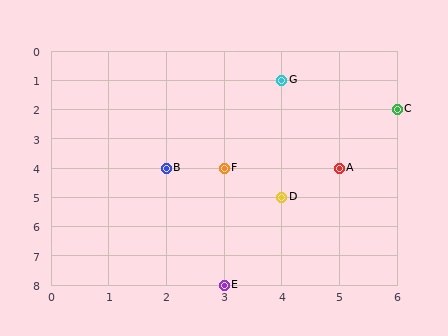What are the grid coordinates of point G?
Point G is at grid coordinates (4, 1).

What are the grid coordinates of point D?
Point D is at grid coordinates (4, 5).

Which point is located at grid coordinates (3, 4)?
Point F is at (3, 4).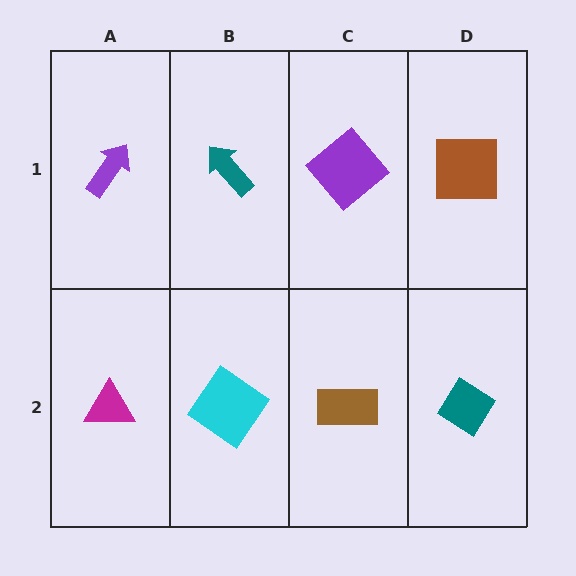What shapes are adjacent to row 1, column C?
A brown rectangle (row 2, column C), a teal arrow (row 1, column B), a brown square (row 1, column D).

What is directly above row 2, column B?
A teal arrow.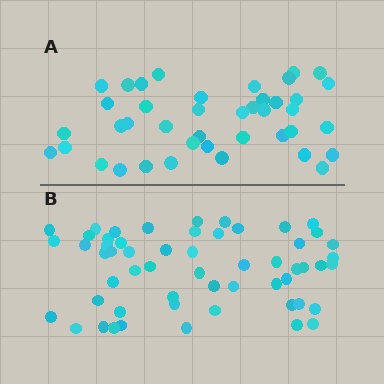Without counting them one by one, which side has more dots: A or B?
Region B (the bottom region) has more dots.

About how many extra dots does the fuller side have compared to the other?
Region B has approximately 15 more dots than region A.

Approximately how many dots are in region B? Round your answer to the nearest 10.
About 60 dots. (The exact count is 56, which rounds to 60.)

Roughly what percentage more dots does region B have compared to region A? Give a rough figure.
About 35% more.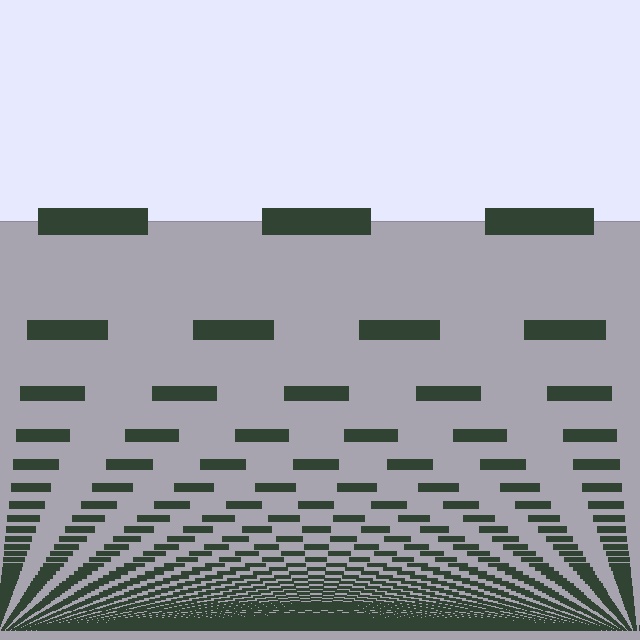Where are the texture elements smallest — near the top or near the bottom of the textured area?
Near the bottom.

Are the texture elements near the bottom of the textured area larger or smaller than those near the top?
Smaller. The gradient is inverted — elements near the bottom are smaller and denser.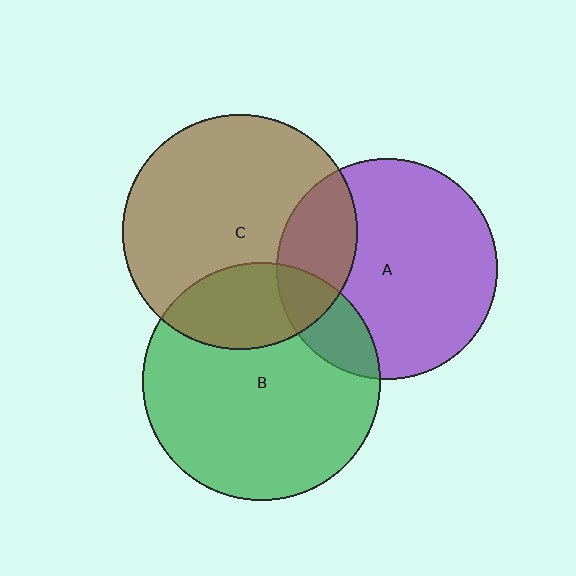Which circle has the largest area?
Circle B (green).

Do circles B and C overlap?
Yes.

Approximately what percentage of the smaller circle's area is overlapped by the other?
Approximately 25%.